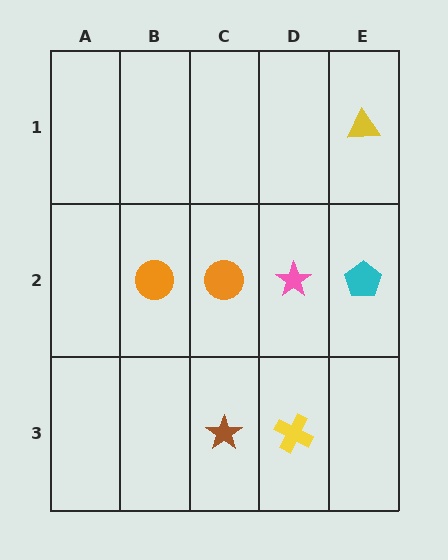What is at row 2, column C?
An orange circle.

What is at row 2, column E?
A cyan pentagon.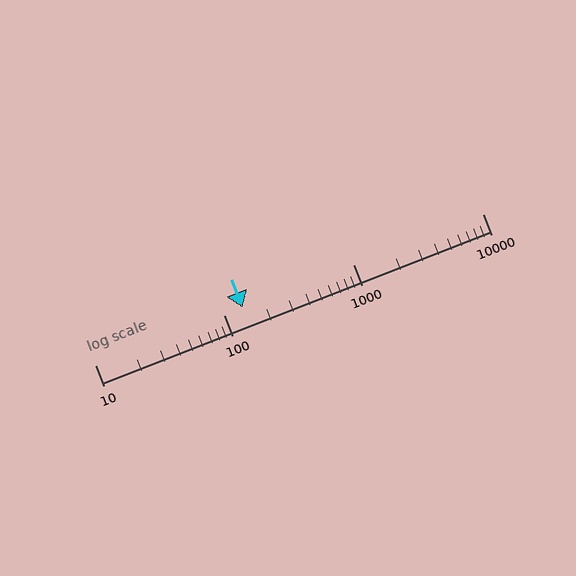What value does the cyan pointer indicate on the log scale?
The pointer indicates approximately 140.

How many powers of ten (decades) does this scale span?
The scale spans 3 decades, from 10 to 10000.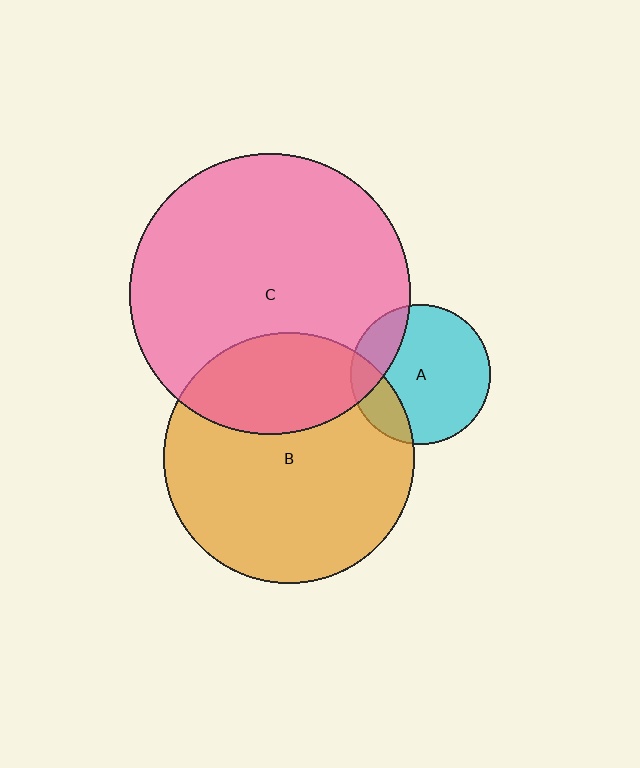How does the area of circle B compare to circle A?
Approximately 3.2 times.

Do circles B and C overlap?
Yes.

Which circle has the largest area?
Circle C (pink).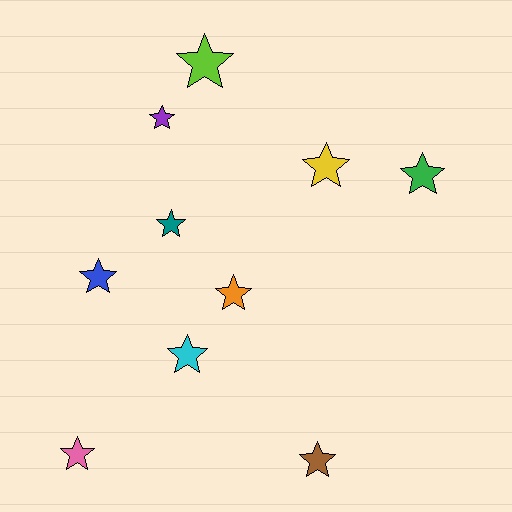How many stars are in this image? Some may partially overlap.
There are 10 stars.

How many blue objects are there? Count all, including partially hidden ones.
There is 1 blue object.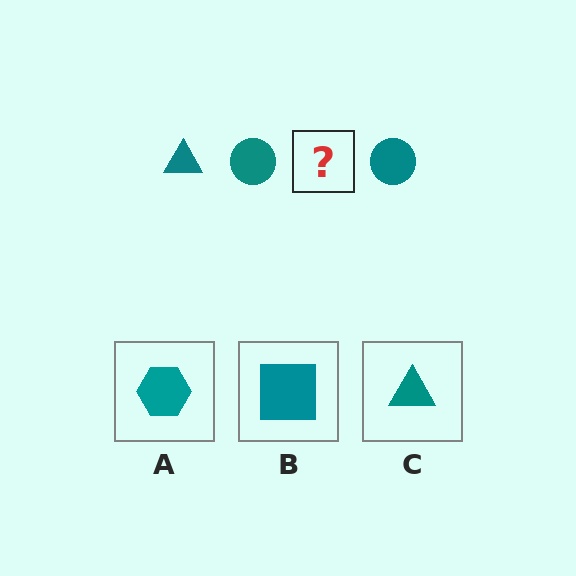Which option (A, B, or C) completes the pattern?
C.